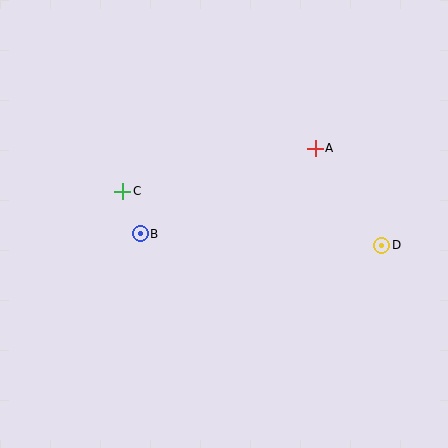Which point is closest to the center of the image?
Point B at (140, 234) is closest to the center.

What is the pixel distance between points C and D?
The distance between C and D is 264 pixels.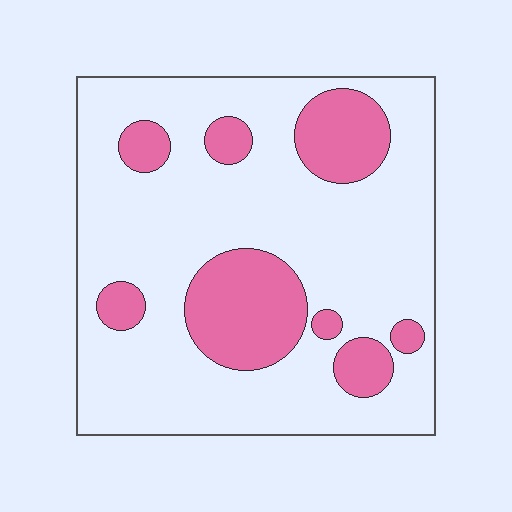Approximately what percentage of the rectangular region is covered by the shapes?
Approximately 25%.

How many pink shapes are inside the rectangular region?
8.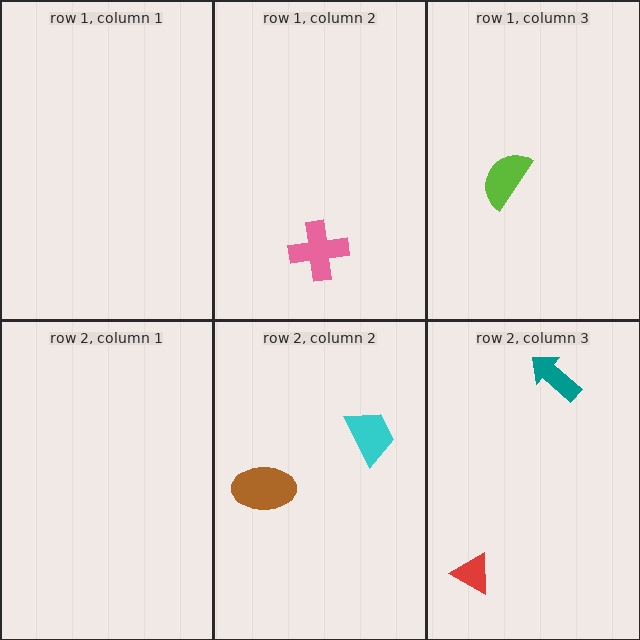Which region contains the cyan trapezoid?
The row 2, column 2 region.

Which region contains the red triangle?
The row 2, column 3 region.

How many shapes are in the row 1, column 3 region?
1.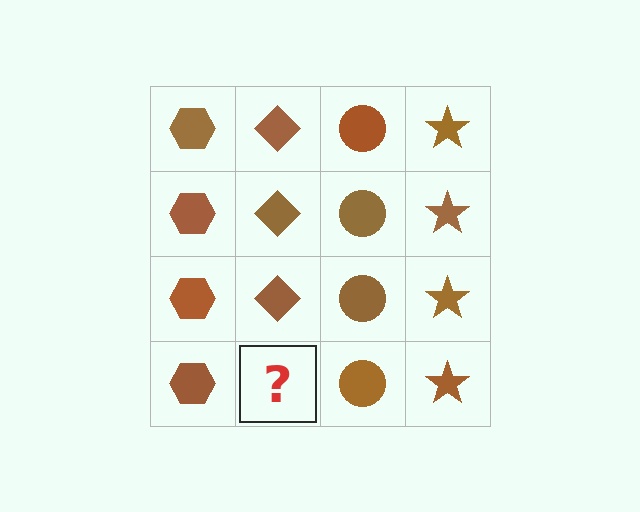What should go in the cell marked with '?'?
The missing cell should contain a brown diamond.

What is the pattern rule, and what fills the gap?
The rule is that each column has a consistent shape. The gap should be filled with a brown diamond.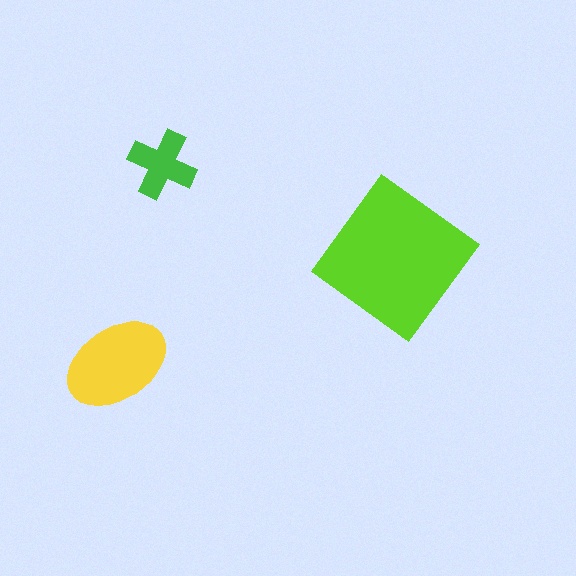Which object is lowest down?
The yellow ellipse is bottommost.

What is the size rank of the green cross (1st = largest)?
3rd.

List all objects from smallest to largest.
The green cross, the yellow ellipse, the lime diamond.